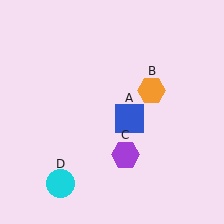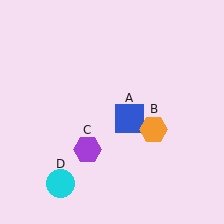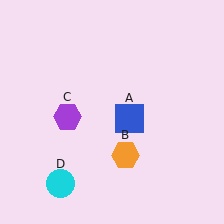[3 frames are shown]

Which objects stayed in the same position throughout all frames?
Blue square (object A) and cyan circle (object D) remained stationary.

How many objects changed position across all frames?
2 objects changed position: orange hexagon (object B), purple hexagon (object C).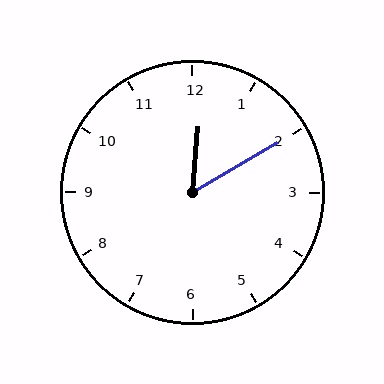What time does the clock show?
12:10.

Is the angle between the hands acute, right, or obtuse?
It is acute.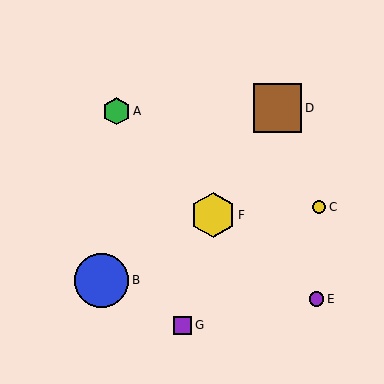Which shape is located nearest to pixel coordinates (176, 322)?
The purple square (labeled G) at (183, 325) is nearest to that location.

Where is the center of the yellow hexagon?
The center of the yellow hexagon is at (213, 215).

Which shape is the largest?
The blue circle (labeled B) is the largest.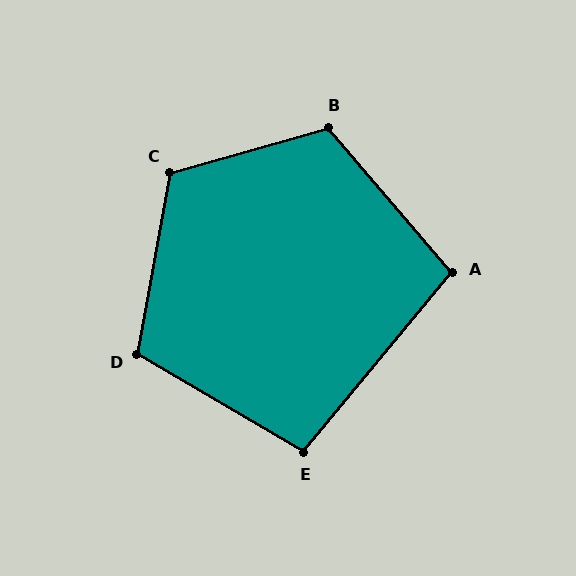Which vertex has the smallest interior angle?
E, at approximately 99 degrees.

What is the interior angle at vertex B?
Approximately 115 degrees (obtuse).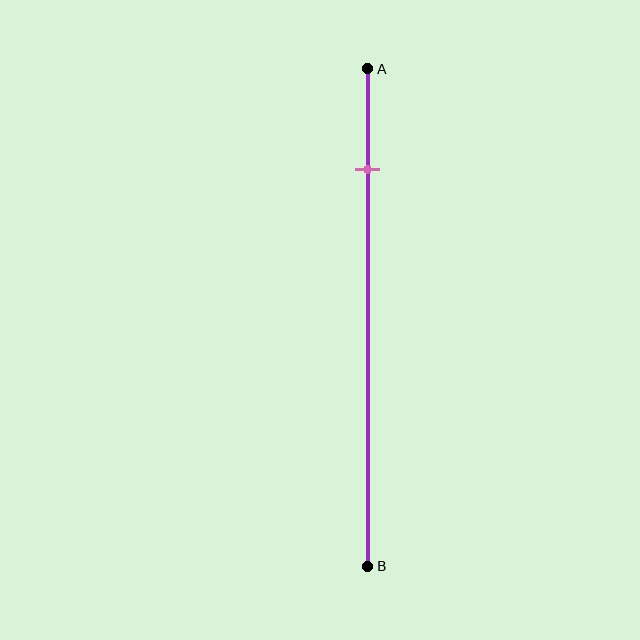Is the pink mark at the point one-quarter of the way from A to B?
No, the mark is at about 20% from A, not at the 25% one-quarter point.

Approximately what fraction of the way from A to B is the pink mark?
The pink mark is approximately 20% of the way from A to B.